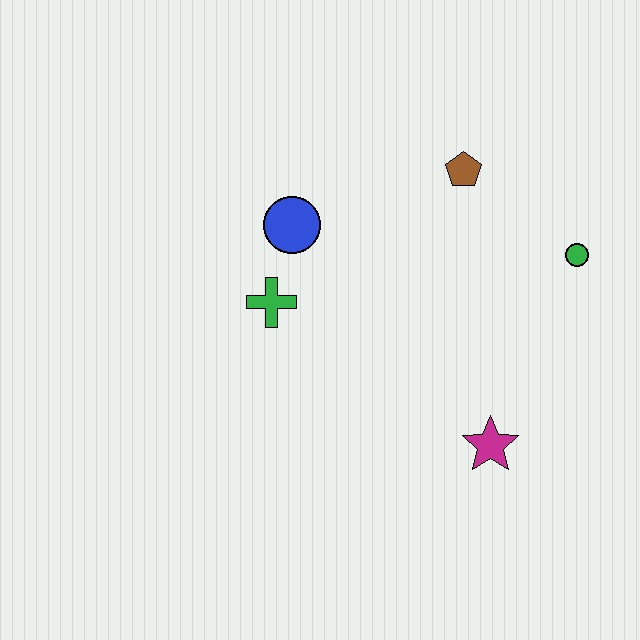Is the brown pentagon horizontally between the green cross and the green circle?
Yes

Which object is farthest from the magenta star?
The blue circle is farthest from the magenta star.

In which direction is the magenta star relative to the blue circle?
The magenta star is below the blue circle.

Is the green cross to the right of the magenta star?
No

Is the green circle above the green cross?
Yes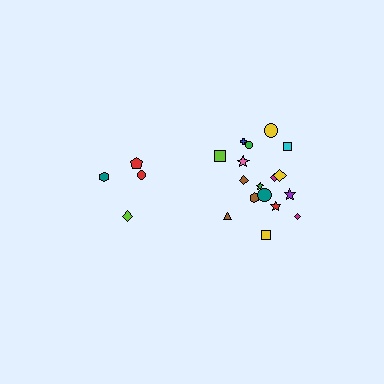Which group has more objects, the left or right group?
The right group.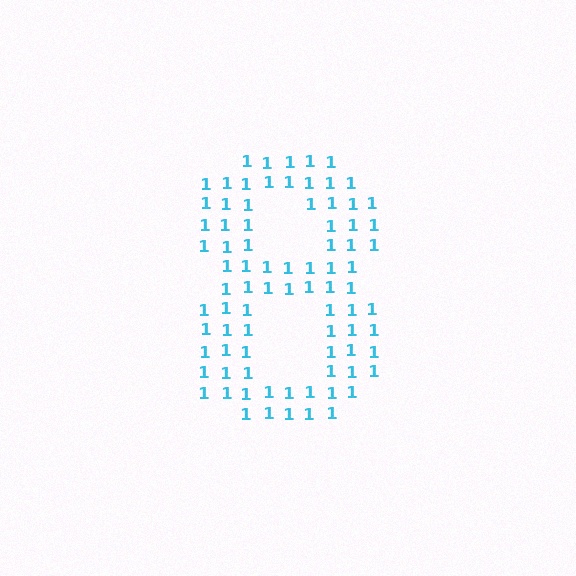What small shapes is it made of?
It is made of small digit 1's.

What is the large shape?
The large shape is the digit 8.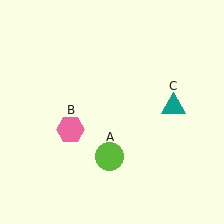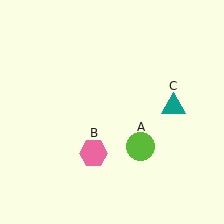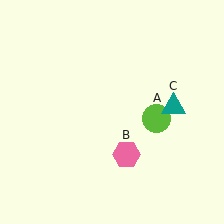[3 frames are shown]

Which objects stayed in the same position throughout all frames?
Teal triangle (object C) remained stationary.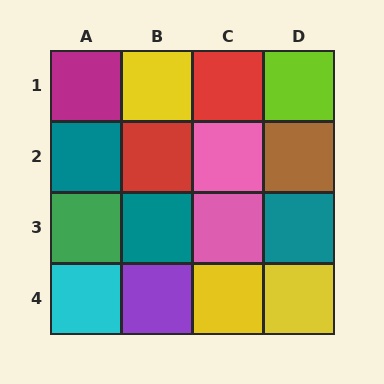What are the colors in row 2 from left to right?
Teal, red, pink, brown.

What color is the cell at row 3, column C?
Pink.